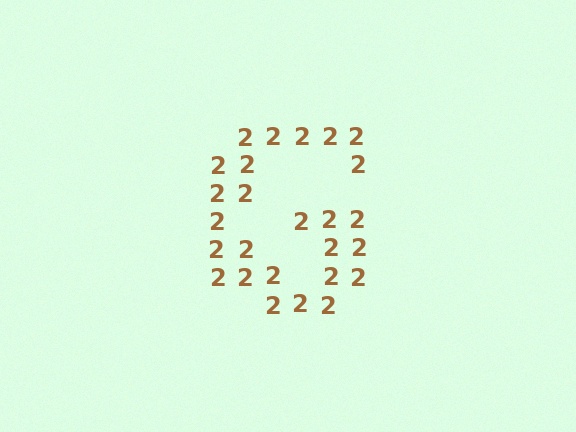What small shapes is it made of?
It is made of small digit 2's.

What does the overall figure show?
The overall figure shows the letter G.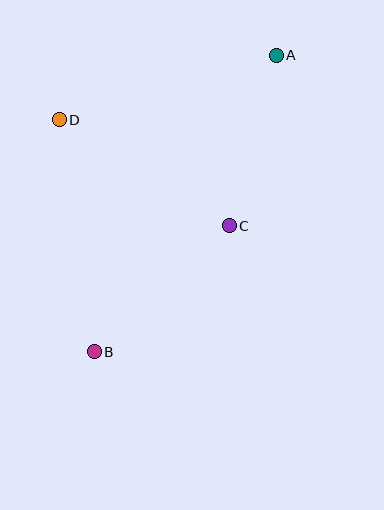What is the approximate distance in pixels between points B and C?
The distance between B and C is approximately 184 pixels.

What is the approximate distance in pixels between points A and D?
The distance between A and D is approximately 226 pixels.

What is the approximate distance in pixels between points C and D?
The distance between C and D is approximately 200 pixels.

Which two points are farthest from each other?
Points A and B are farthest from each other.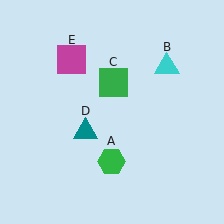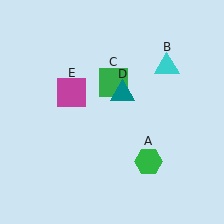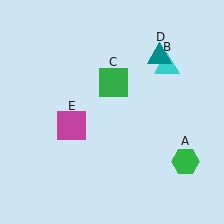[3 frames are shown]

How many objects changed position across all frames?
3 objects changed position: green hexagon (object A), teal triangle (object D), magenta square (object E).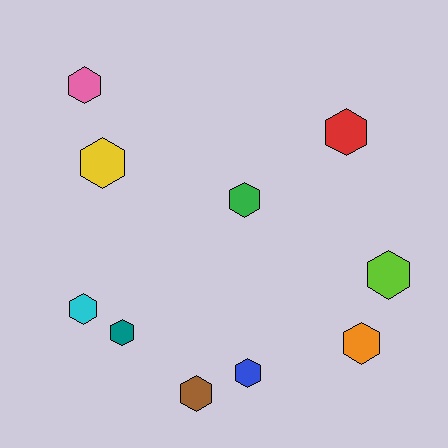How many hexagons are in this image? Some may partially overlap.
There are 10 hexagons.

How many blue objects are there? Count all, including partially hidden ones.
There is 1 blue object.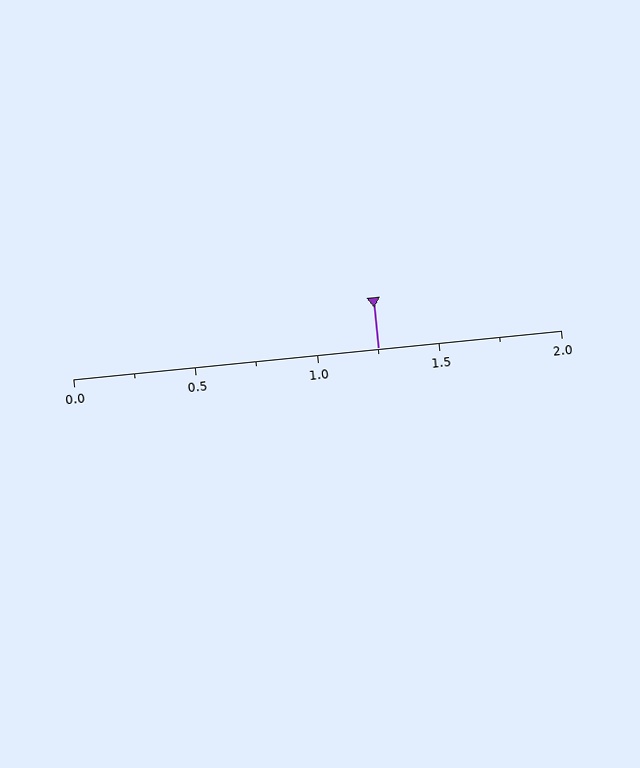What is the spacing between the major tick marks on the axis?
The major ticks are spaced 0.5 apart.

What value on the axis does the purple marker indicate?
The marker indicates approximately 1.25.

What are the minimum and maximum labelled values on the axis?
The axis runs from 0.0 to 2.0.